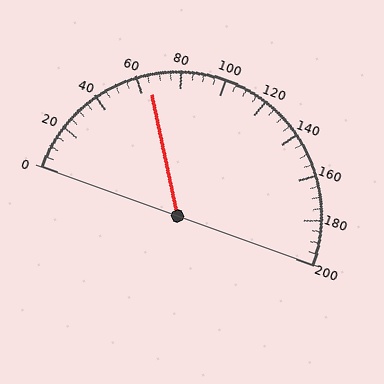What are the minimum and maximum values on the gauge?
The gauge ranges from 0 to 200.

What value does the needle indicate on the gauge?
The needle indicates approximately 65.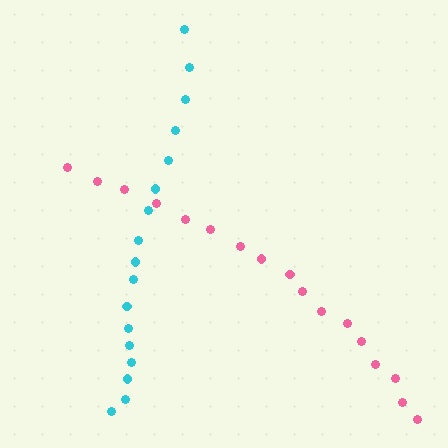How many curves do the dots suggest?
There are 2 distinct paths.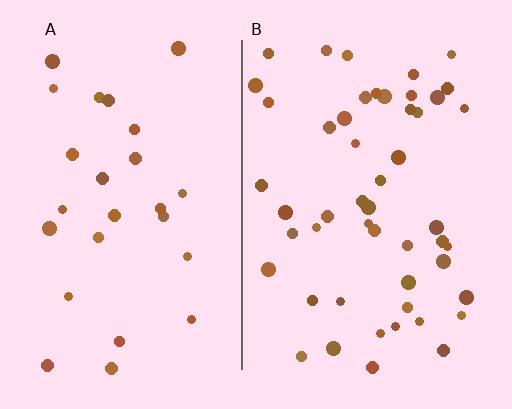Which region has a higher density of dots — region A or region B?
B (the right).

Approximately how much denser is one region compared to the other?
Approximately 1.9× — region B over region A.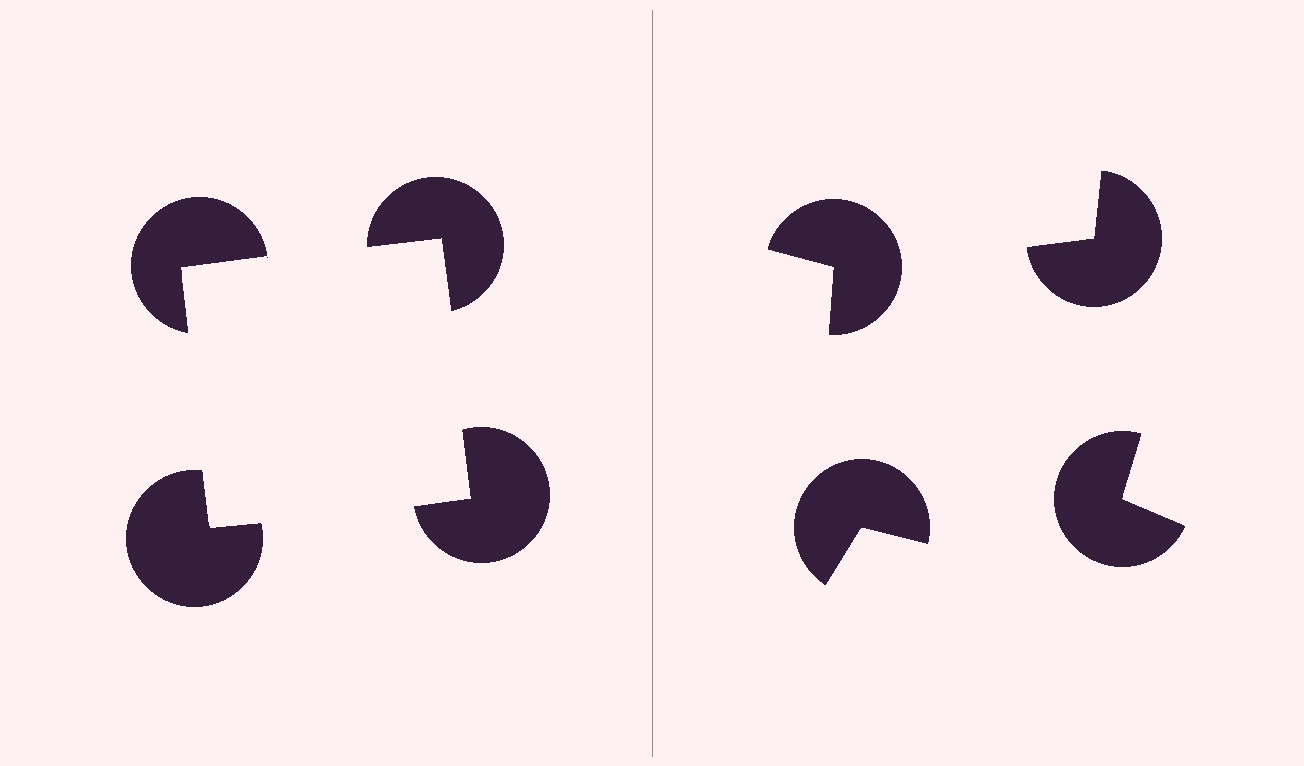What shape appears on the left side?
An illusory square.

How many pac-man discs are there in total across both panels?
8 — 4 on each side.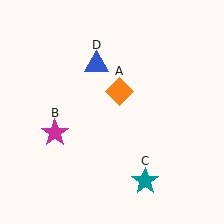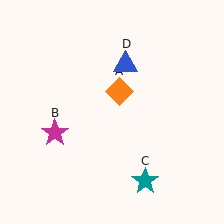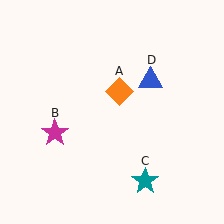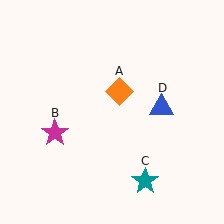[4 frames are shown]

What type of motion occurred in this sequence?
The blue triangle (object D) rotated clockwise around the center of the scene.